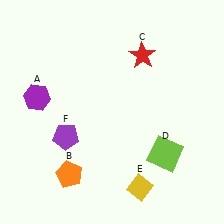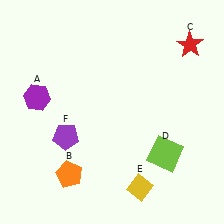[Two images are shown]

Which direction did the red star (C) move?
The red star (C) moved right.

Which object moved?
The red star (C) moved right.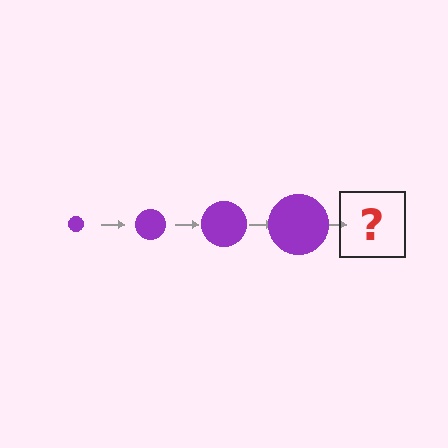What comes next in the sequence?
The next element should be a purple circle, larger than the previous one.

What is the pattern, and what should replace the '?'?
The pattern is that the circle gets progressively larger each step. The '?' should be a purple circle, larger than the previous one.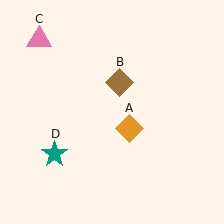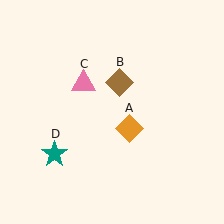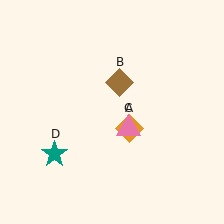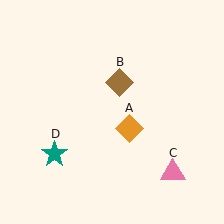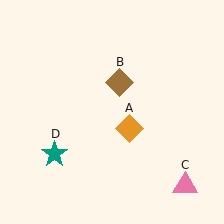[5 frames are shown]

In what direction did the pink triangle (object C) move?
The pink triangle (object C) moved down and to the right.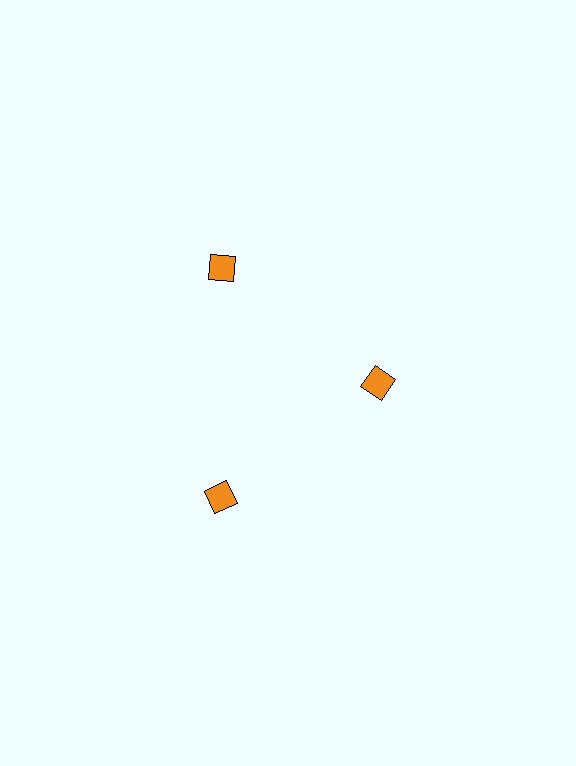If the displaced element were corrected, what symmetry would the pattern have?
It would have 3-fold rotational symmetry — the pattern would map onto itself every 120 degrees.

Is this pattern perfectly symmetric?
No. The 3 orange diamonds are arranged in a ring, but one element near the 3 o'clock position is pulled inward toward the center, breaking the 3-fold rotational symmetry.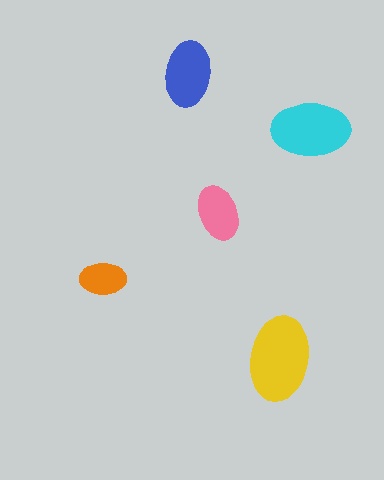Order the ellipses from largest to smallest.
the yellow one, the cyan one, the blue one, the pink one, the orange one.